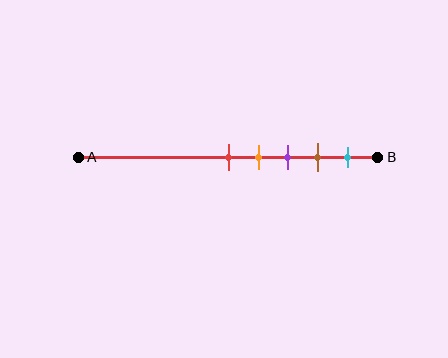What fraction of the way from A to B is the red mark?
The red mark is approximately 50% (0.5) of the way from A to B.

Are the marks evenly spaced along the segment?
Yes, the marks are approximately evenly spaced.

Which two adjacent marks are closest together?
The red and orange marks are the closest adjacent pair.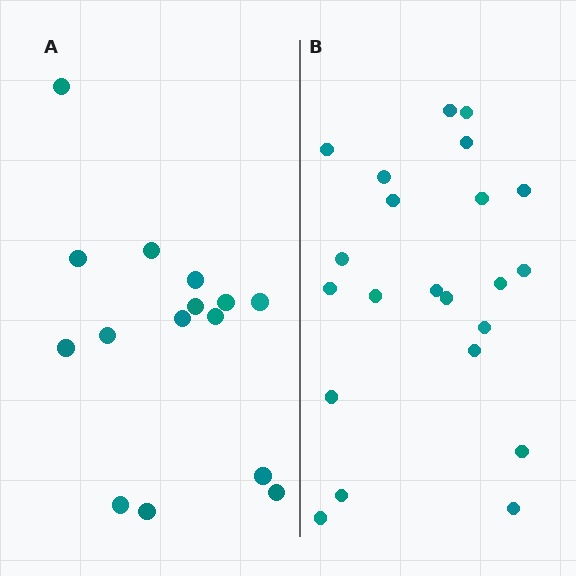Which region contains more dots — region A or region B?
Region B (the right region) has more dots.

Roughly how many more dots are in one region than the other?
Region B has roughly 8 or so more dots than region A.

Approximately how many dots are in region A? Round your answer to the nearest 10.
About 20 dots. (The exact count is 15, which rounds to 20.)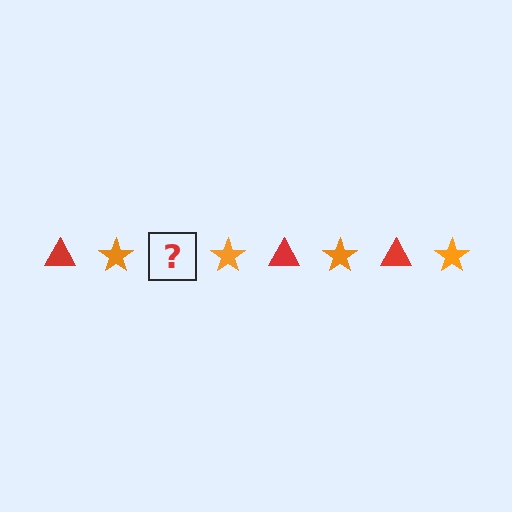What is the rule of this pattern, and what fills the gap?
The rule is that the pattern alternates between red triangle and orange star. The gap should be filled with a red triangle.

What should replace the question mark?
The question mark should be replaced with a red triangle.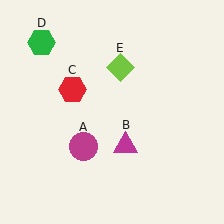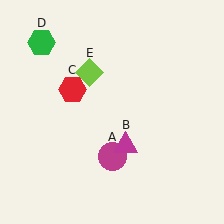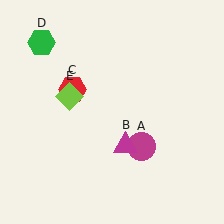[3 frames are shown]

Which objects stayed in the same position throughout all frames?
Magenta triangle (object B) and red hexagon (object C) and green hexagon (object D) remained stationary.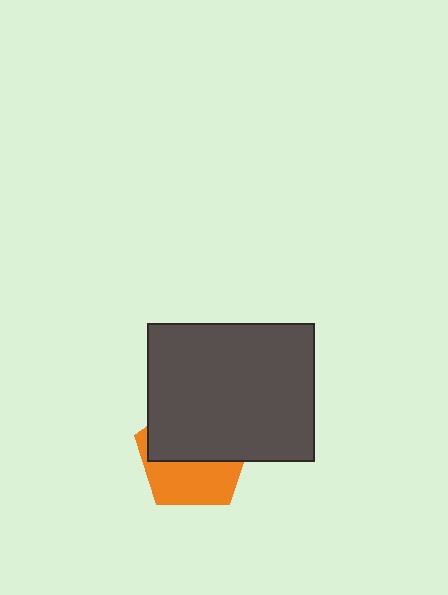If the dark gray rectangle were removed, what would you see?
You would see the complete orange pentagon.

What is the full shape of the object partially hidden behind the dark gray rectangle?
The partially hidden object is an orange pentagon.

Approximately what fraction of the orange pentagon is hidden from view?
Roughly 55% of the orange pentagon is hidden behind the dark gray rectangle.